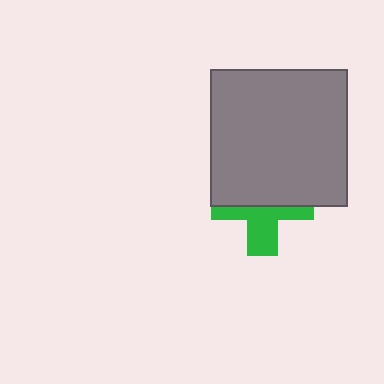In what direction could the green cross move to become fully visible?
The green cross could move down. That would shift it out from behind the gray square entirely.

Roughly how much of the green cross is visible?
A small part of it is visible (roughly 44%).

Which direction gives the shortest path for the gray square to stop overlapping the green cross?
Moving up gives the shortest separation.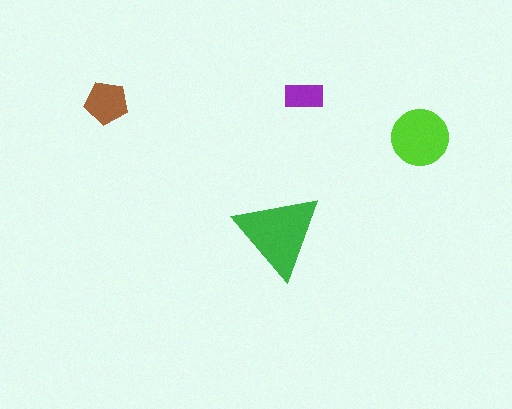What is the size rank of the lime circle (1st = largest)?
2nd.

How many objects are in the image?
There are 4 objects in the image.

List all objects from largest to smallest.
The green triangle, the lime circle, the brown pentagon, the purple rectangle.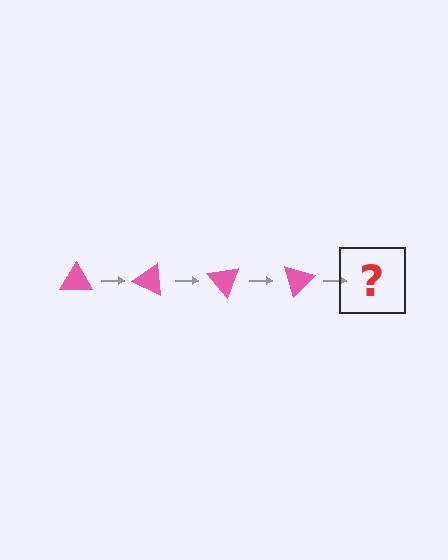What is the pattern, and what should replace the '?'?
The pattern is that the triangle rotates 25 degrees each step. The '?' should be a pink triangle rotated 100 degrees.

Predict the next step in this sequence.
The next step is a pink triangle rotated 100 degrees.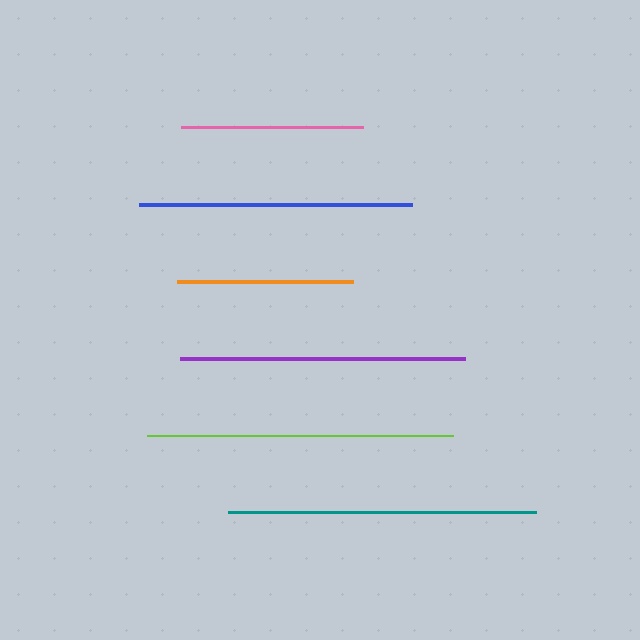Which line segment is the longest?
The teal line is the longest at approximately 308 pixels.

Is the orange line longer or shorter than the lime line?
The lime line is longer than the orange line.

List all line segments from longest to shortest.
From longest to shortest: teal, lime, purple, blue, pink, orange.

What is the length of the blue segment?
The blue segment is approximately 273 pixels long.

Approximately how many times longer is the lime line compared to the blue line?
The lime line is approximately 1.1 times the length of the blue line.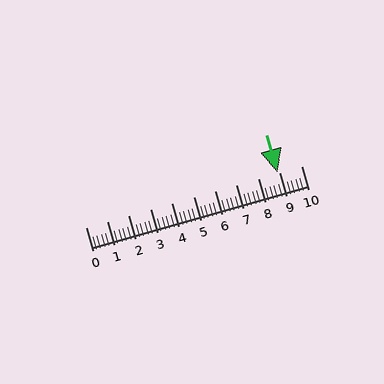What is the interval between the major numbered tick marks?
The major tick marks are spaced 1 units apart.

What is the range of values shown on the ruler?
The ruler shows values from 0 to 10.